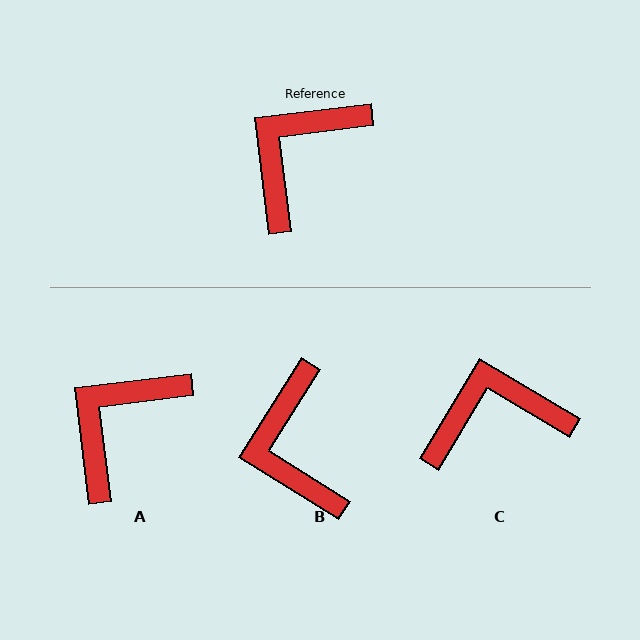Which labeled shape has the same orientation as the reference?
A.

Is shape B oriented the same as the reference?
No, it is off by about 51 degrees.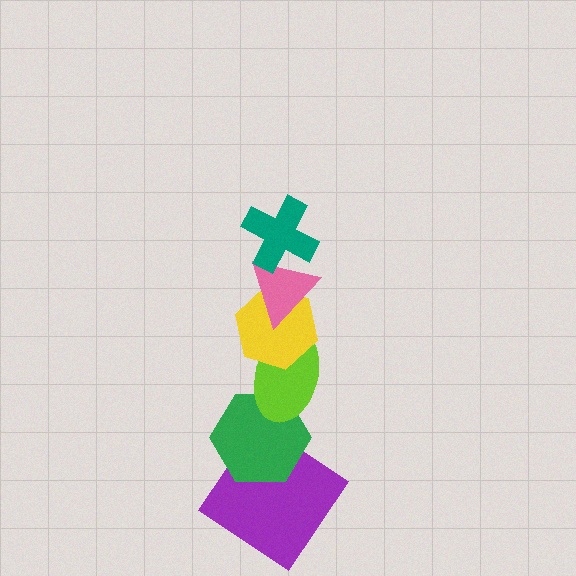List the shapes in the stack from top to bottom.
From top to bottom: the teal cross, the pink triangle, the yellow hexagon, the lime ellipse, the green hexagon, the purple diamond.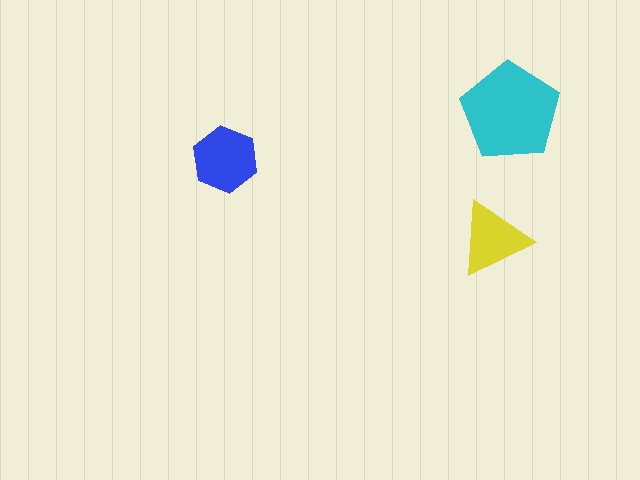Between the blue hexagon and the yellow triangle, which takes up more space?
The blue hexagon.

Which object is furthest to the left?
The blue hexagon is leftmost.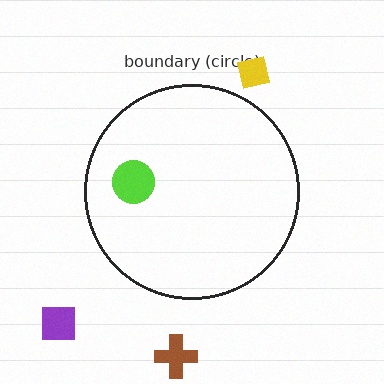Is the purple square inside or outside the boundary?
Outside.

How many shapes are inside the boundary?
1 inside, 3 outside.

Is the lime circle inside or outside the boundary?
Inside.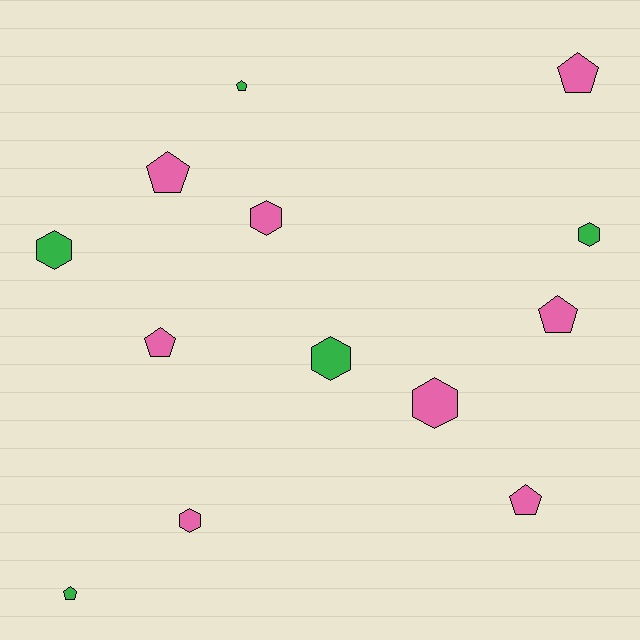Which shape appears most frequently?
Pentagon, with 7 objects.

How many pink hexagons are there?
There are 3 pink hexagons.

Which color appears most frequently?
Pink, with 8 objects.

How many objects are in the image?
There are 13 objects.